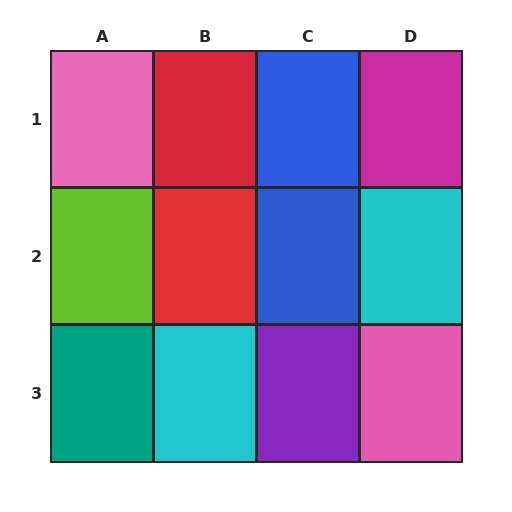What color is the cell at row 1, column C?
Blue.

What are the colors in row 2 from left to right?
Lime, red, blue, cyan.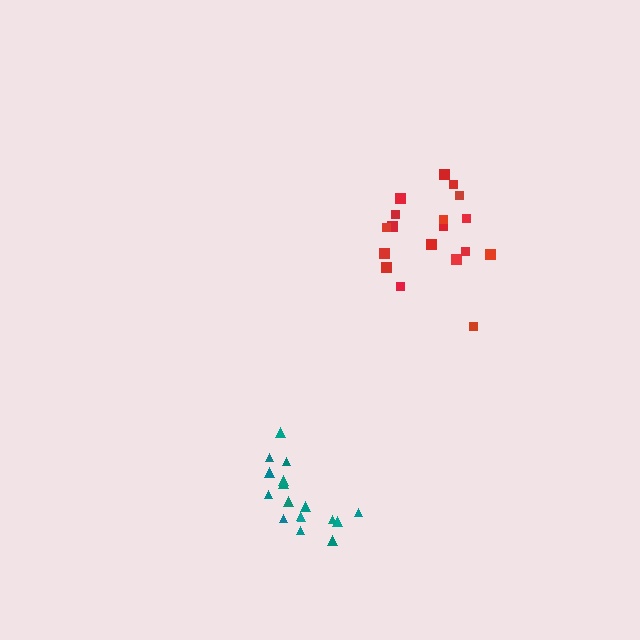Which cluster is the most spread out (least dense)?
Red.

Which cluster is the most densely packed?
Teal.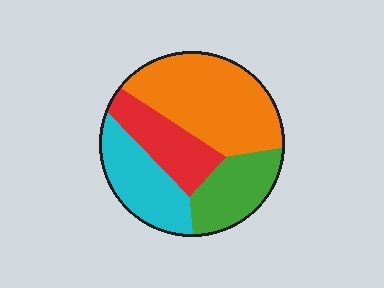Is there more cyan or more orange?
Orange.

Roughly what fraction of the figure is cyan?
Cyan covers about 20% of the figure.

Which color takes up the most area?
Orange, at roughly 40%.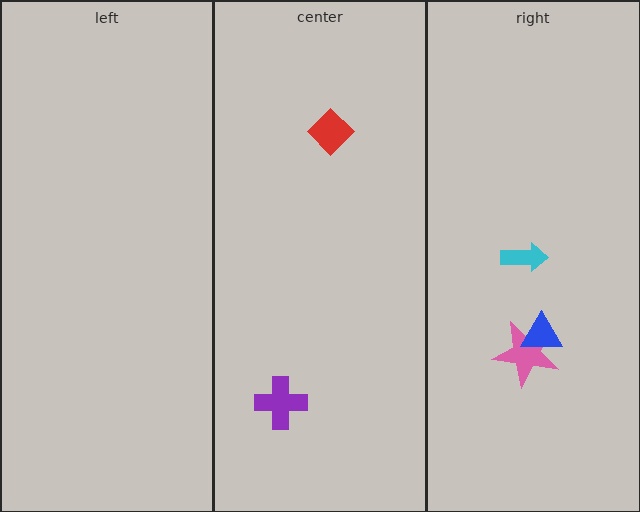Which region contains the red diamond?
The center region.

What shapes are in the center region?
The purple cross, the red diamond.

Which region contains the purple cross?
The center region.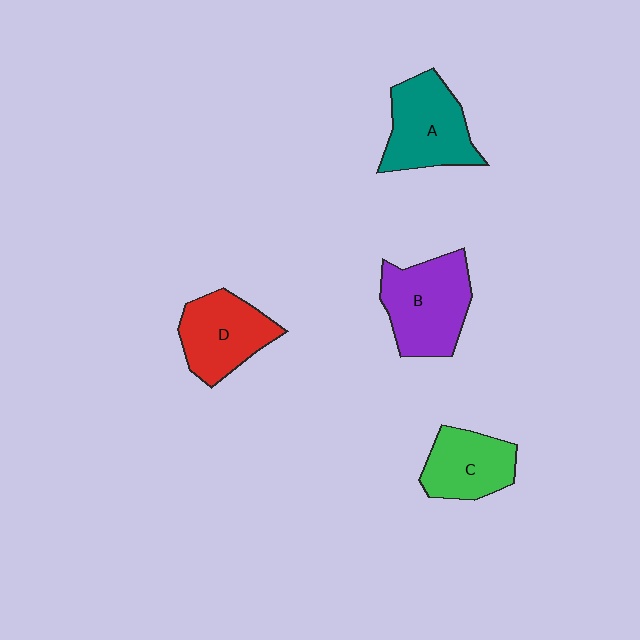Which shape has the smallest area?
Shape C (green).